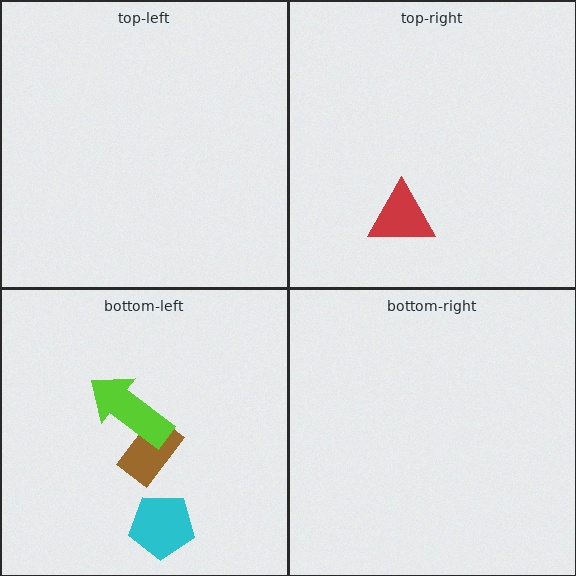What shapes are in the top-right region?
The red triangle.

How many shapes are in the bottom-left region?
3.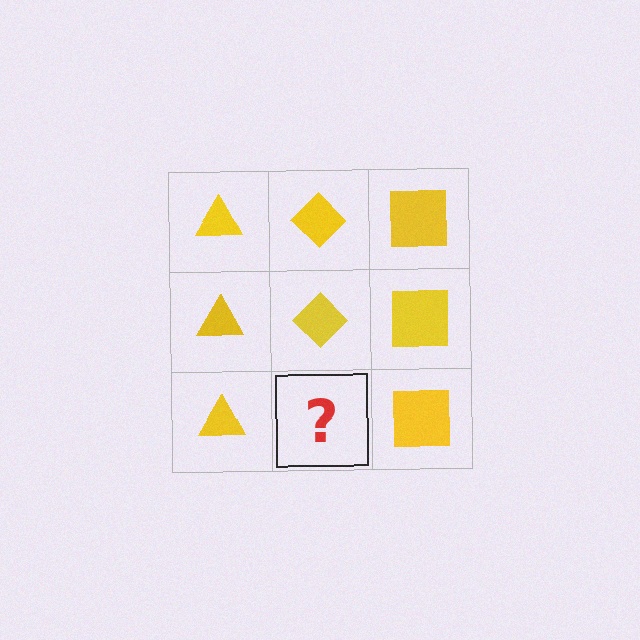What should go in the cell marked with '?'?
The missing cell should contain a yellow diamond.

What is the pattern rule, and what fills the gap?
The rule is that each column has a consistent shape. The gap should be filled with a yellow diamond.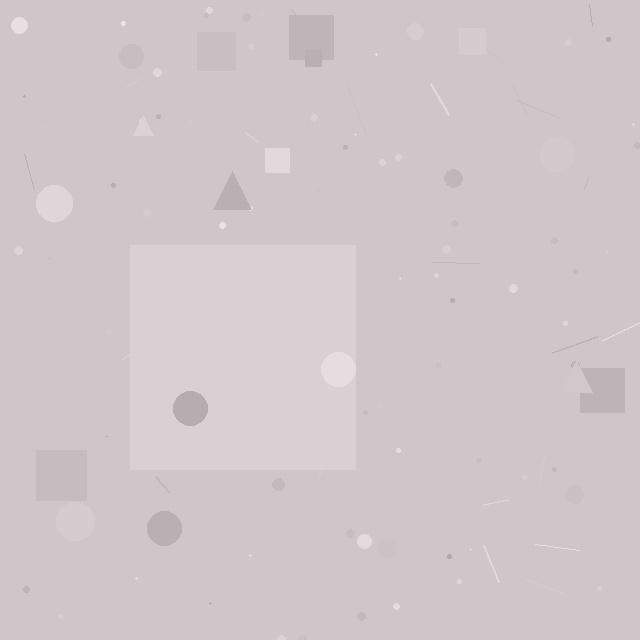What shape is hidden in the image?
A square is hidden in the image.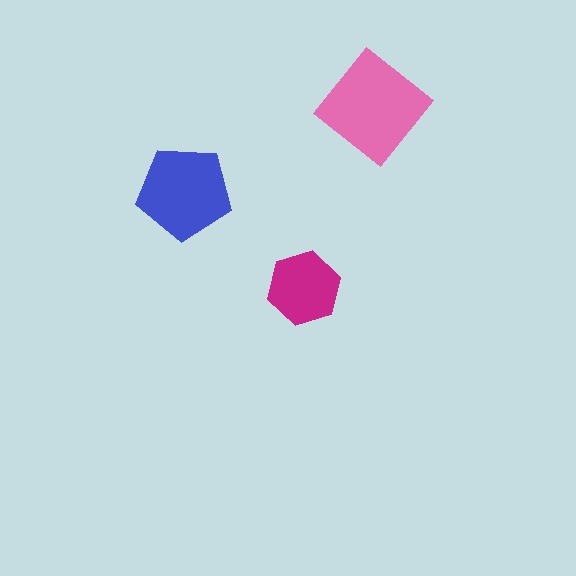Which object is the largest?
The pink diamond.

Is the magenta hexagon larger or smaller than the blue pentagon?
Smaller.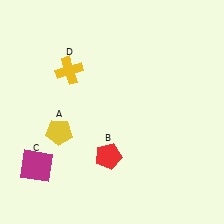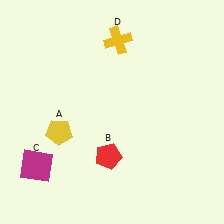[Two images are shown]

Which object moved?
The yellow cross (D) moved right.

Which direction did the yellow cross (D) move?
The yellow cross (D) moved right.